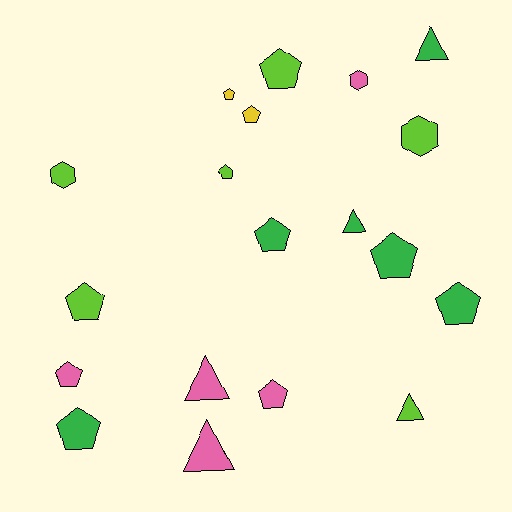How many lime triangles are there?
There is 1 lime triangle.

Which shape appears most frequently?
Pentagon, with 11 objects.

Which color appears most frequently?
Lime, with 6 objects.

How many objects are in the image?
There are 19 objects.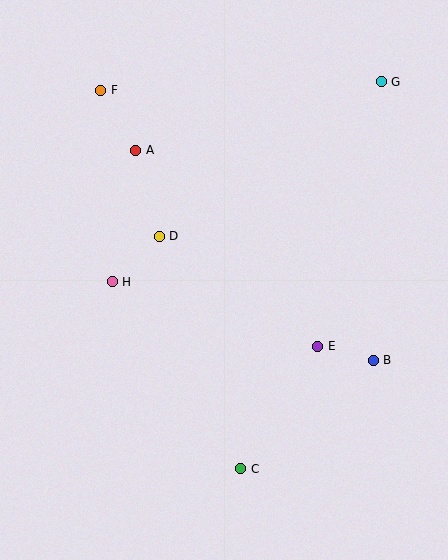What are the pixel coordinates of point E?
Point E is at (318, 346).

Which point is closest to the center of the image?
Point D at (159, 236) is closest to the center.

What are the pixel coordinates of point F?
Point F is at (101, 90).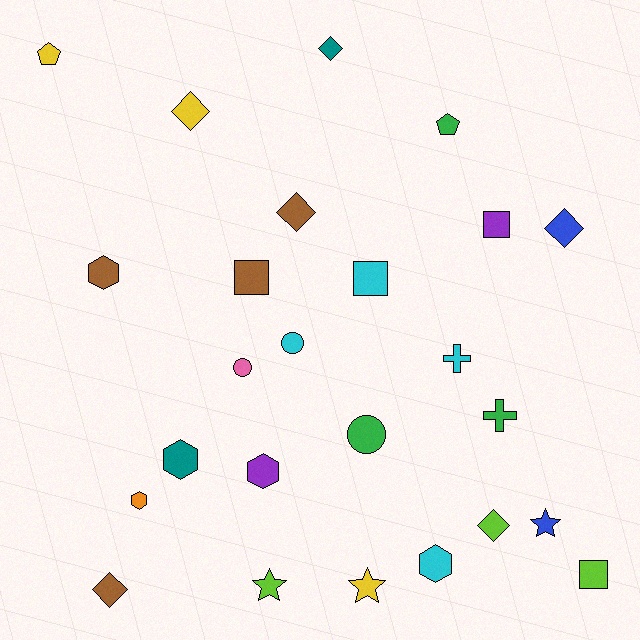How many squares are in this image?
There are 4 squares.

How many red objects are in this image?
There are no red objects.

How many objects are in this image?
There are 25 objects.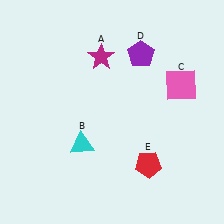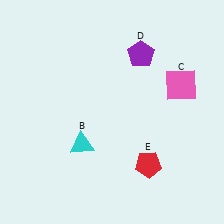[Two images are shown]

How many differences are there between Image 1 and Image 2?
There is 1 difference between the two images.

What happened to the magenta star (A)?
The magenta star (A) was removed in Image 2. It was in the top-left area of Image 1.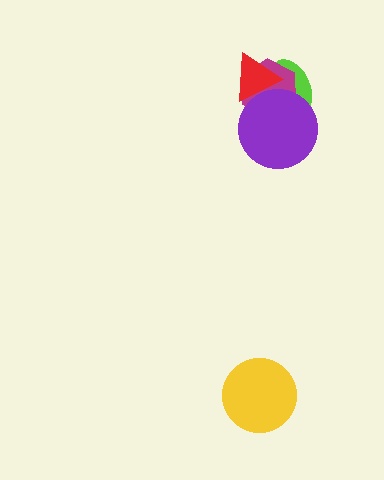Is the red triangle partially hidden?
No, no other shape covers it.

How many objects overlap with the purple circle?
3 objects overlap with the purple circle.